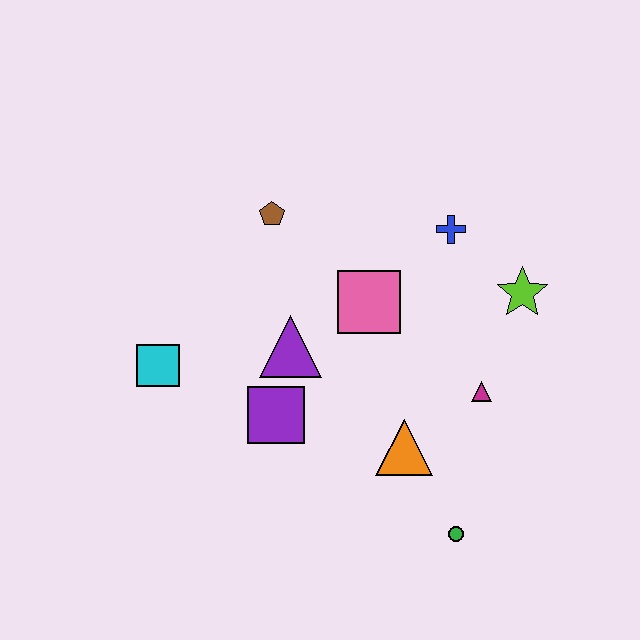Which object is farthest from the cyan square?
The lime star is farthest from the cyan square.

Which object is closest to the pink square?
The purple triangle is closest to the pink square.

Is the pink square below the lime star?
Yes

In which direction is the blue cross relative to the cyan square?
The blue cross is to the right of the cyan square.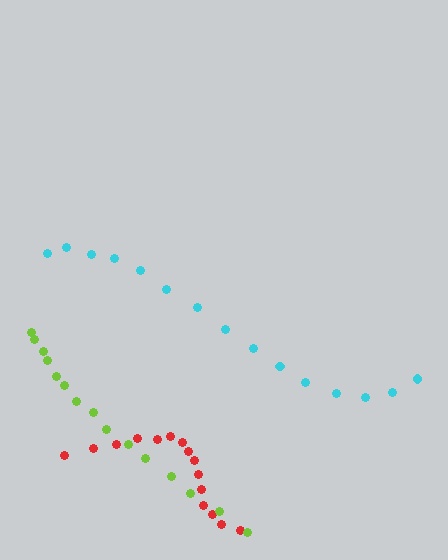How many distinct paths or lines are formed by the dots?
There are 3 distinct paths.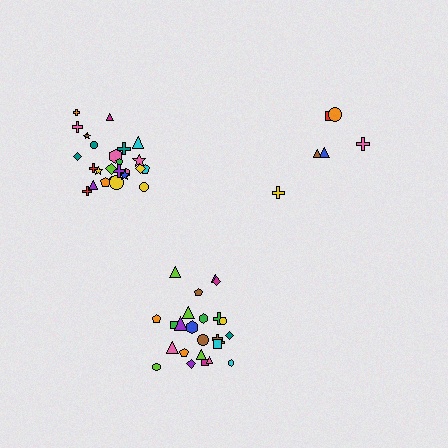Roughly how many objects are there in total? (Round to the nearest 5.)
Roughly 55 objects in total.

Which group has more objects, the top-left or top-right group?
The top-left group.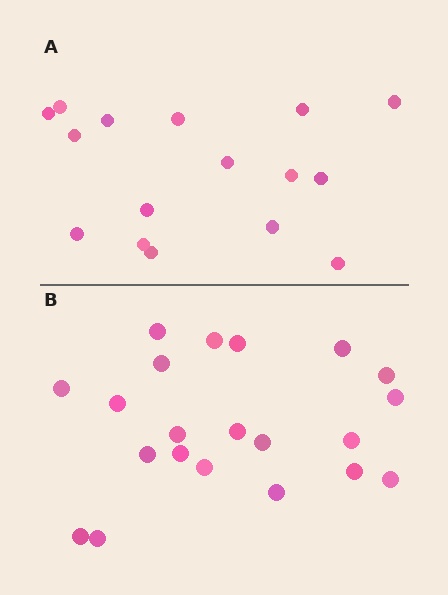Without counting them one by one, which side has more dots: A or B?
Region B (the bottom region) has more dots.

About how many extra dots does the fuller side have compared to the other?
Region B has about 5 more dots than region A.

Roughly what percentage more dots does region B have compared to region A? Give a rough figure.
About 30% more.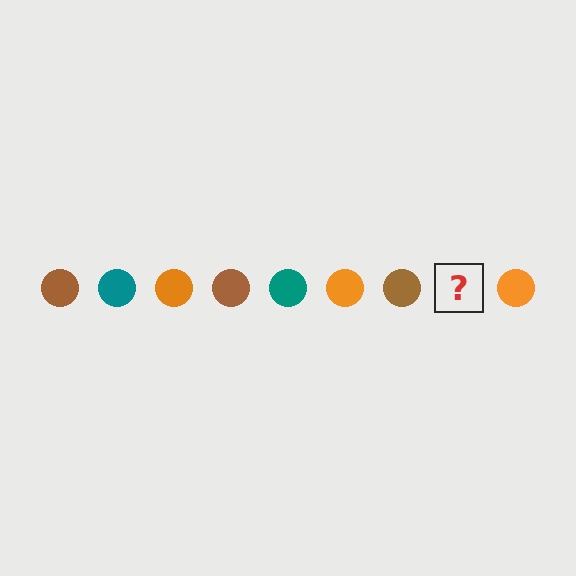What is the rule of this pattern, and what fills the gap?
The rule is that the pattern cycles through brown, teal, orange circles. The gap should be filled with a teal circle.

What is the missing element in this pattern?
The missing element is a teal circle.